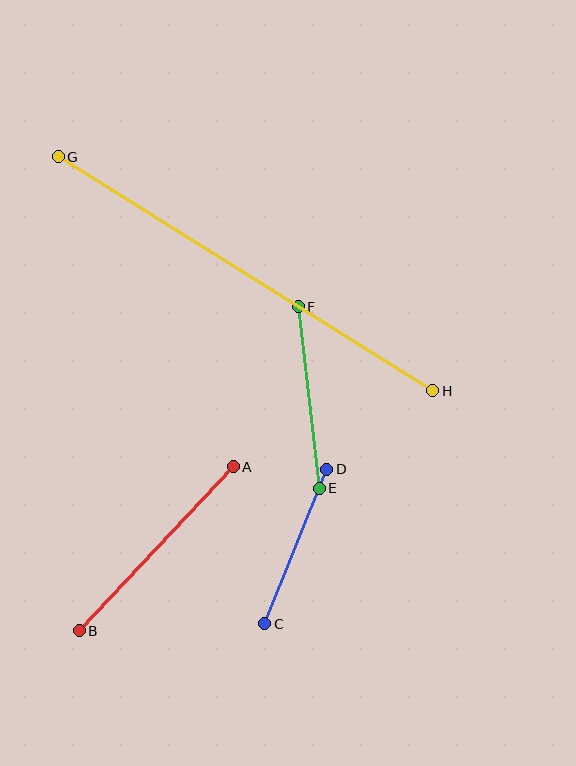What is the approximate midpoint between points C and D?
The midpoint is at approximately (296, 546) pixels.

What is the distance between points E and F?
The distance is approximately 183 pixels.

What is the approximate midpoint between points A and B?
The midpoint is at approximately (156, 549) pixels.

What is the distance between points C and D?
The distance is approximately 166 pixels.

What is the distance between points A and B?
The distance is approximately 225 pixels.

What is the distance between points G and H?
The distance is approximately 442 pixels.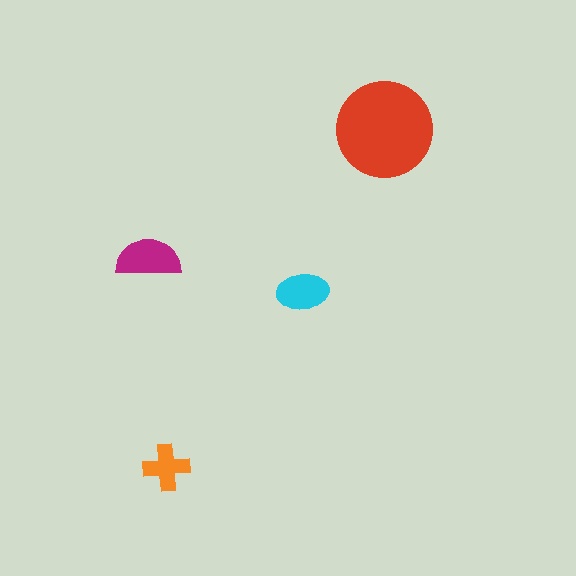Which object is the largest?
The red circle.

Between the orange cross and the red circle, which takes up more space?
The red circle.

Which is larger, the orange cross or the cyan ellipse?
The cyan ellipse.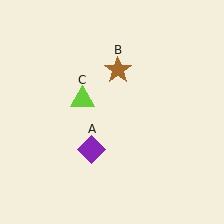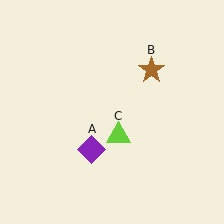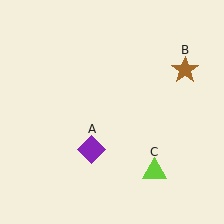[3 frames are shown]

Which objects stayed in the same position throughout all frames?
Purple diamond (object A) remained stationary.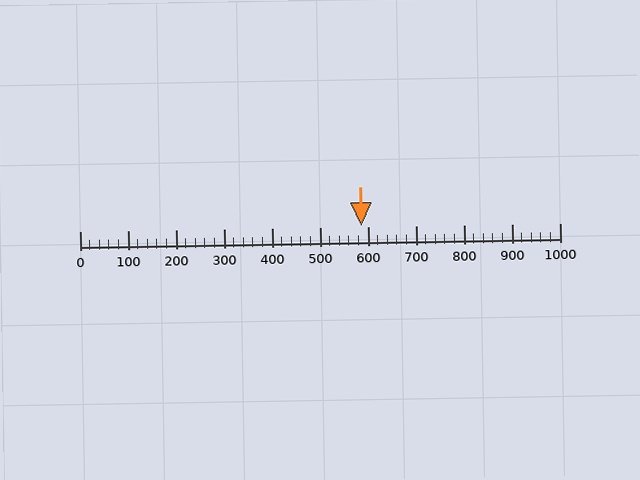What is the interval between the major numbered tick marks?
The major tick marks are spaced 100 units apart.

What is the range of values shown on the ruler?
The ruler shows values from 0 to 1000.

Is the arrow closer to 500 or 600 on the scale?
The arrow is closer to 600.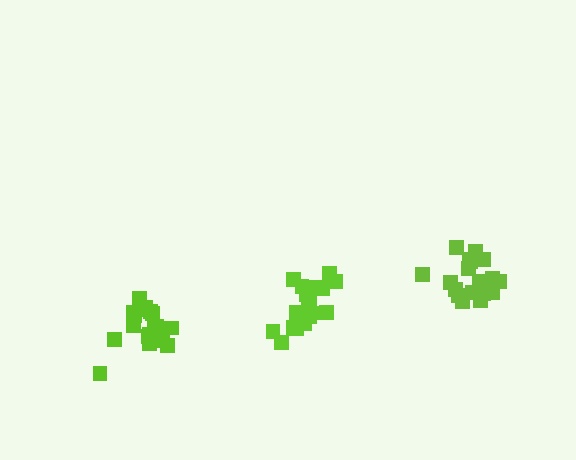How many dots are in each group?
Group 1: 20 dots, Group 2: 19 dots, Group 3: 21 dots (60 total).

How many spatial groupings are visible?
There are 3 spatial groupings.